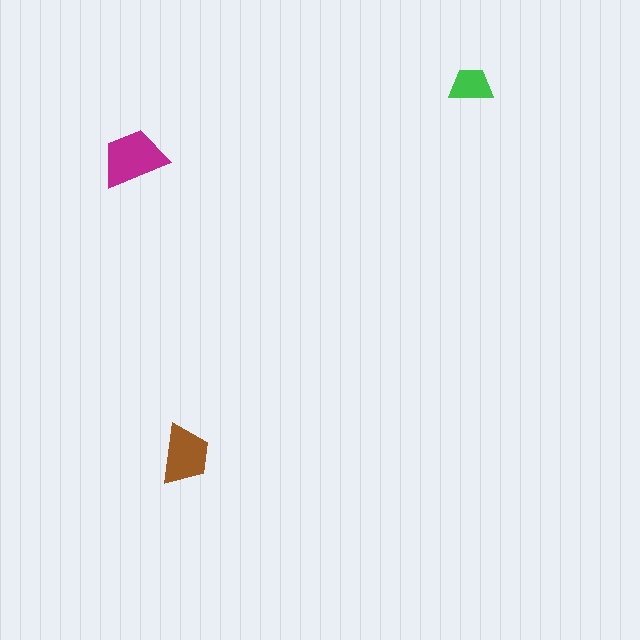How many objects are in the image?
There are 3 objects in the image.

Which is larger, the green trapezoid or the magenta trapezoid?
The magenta one.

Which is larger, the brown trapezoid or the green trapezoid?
The brown one.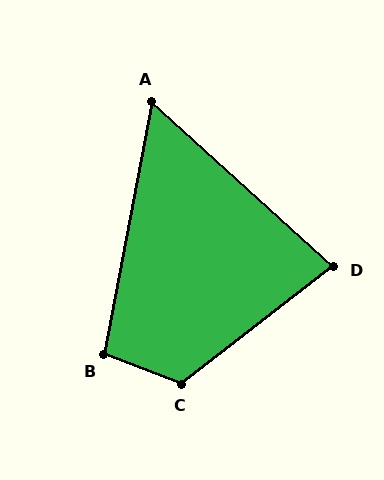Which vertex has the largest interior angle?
C, at approximately 121 degrees.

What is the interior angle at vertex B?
Approximately 100 degrees (obtuse).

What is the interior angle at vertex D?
Approximately 80 degrees (acute).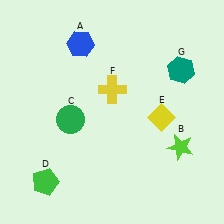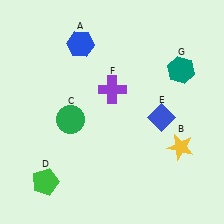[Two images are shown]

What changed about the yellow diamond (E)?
In Image 1, E is yellow. In Image 2, it changed to blue.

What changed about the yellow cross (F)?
In Image 1, F is yellow. In Image 2, it changed to purple.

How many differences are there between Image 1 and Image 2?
There are 3 differences between the two images.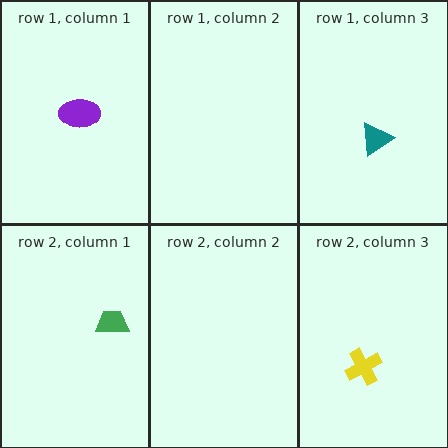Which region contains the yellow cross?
The row 2, column 3 region.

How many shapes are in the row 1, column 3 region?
1.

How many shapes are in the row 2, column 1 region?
1.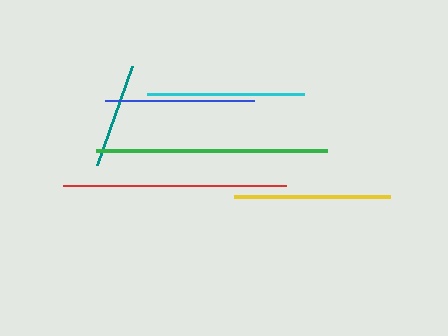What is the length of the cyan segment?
The cyan segment is approximately 157 pixels long.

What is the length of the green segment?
The green segment is approximately 231 pixels long.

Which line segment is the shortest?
The teal line is the shortest at approximately 105 pixels.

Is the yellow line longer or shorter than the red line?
The red line is longer than the yellow line.